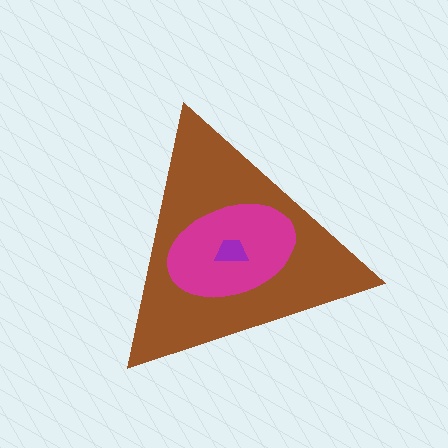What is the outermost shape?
The brown triangle.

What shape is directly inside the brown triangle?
The magenta ellipse.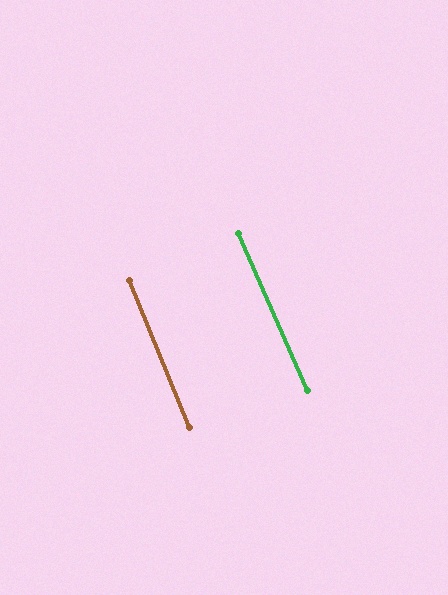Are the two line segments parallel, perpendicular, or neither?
Parallel — their directions differ by only 1.2°.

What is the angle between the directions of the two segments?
Approximately 1 degree.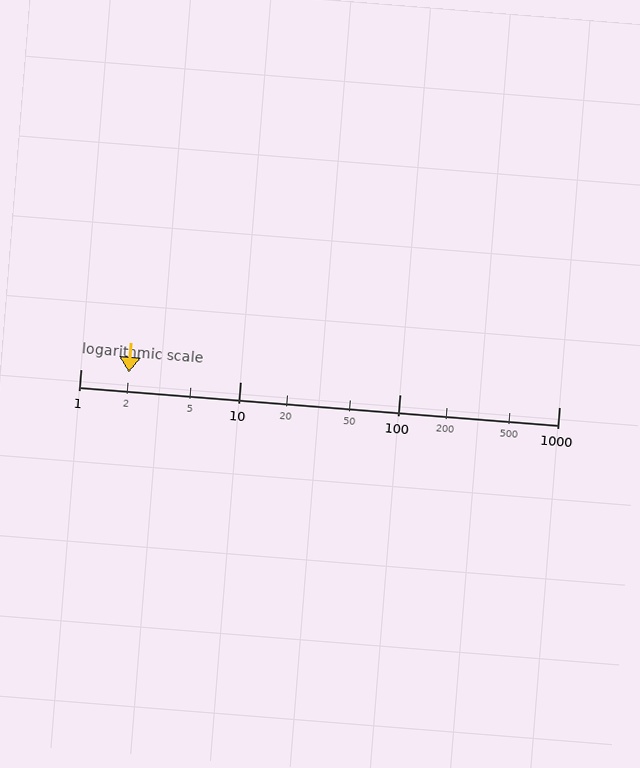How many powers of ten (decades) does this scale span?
The scale spans 3 decades, from 1 to 1000.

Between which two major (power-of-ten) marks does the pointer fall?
The pointer is between 1 and 10.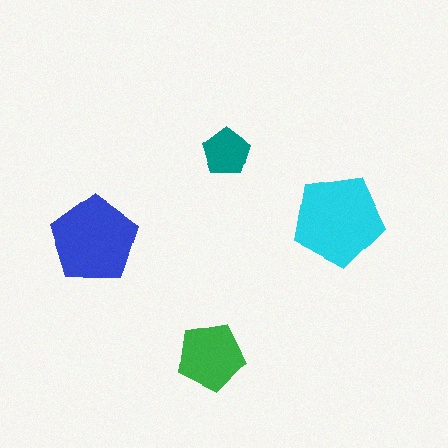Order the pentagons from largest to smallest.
the cyan one, the blue one, the green one, the teal one.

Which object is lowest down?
The green pentagon is bottommost.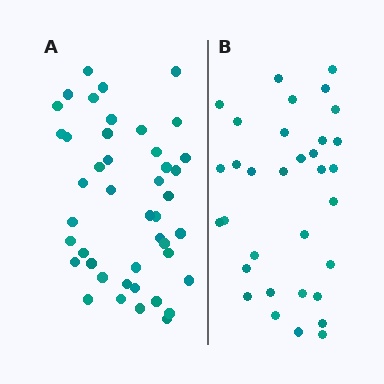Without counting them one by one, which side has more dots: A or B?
Region A (the left region) has more dots.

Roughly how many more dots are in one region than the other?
Region A has roughly 12 or so more dots than region B.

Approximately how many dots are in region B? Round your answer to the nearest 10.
About 30 dots. (The exact count is 33, which rounds to 30.)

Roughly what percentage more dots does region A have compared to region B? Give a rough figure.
About 35% more.